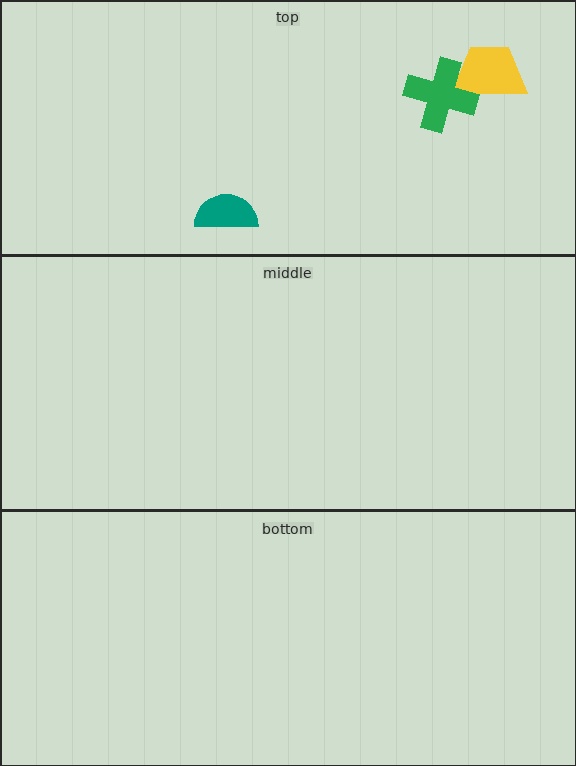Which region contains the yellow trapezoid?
The top region.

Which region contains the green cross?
The top region.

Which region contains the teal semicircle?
The top region.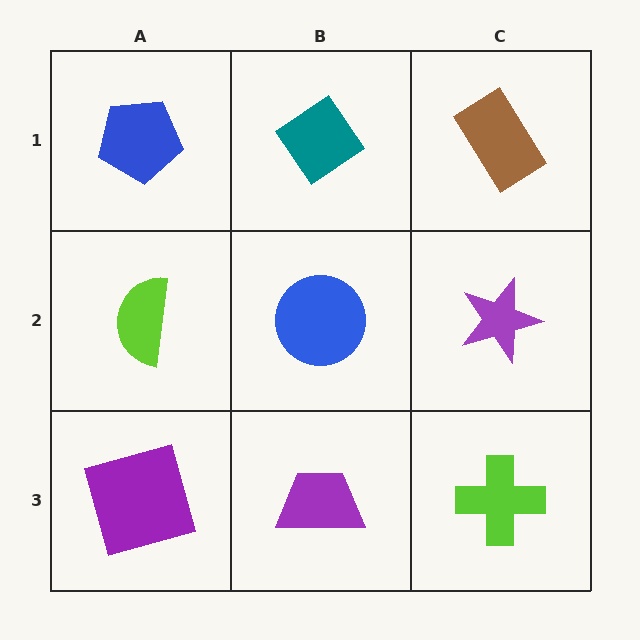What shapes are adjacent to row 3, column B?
A blue circle (row 2, column B), a purple square (row 3, column A), a lime cross (row 3, column C).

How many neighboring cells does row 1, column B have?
3.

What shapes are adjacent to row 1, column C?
A purple star (row 2, column C), a teal diamond (row 1, column B).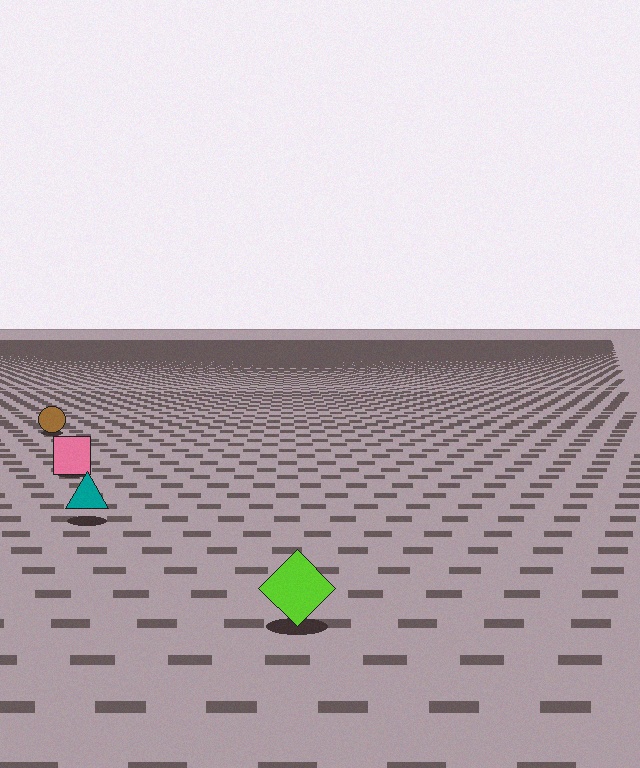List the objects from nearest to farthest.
From nearest to farthest: the lime diamond, the teal triangle, the pink square, the brown circle.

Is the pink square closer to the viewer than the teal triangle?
No. The teal triangle is closer — you can tell from the texture gradient: the ground texture is coarser near it.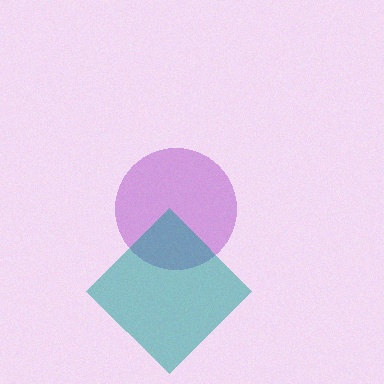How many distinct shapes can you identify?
There are 2 distinct shapes: a purple circle, a teal diamond.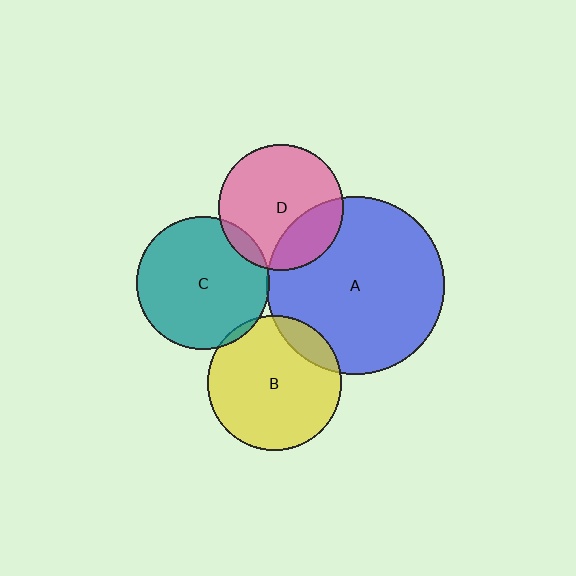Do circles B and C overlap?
Yes.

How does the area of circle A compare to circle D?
Approximately 2.0 times.